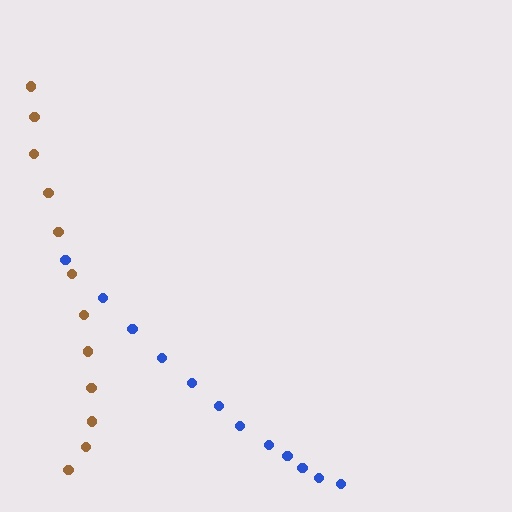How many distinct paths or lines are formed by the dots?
There are 2 distinct paths.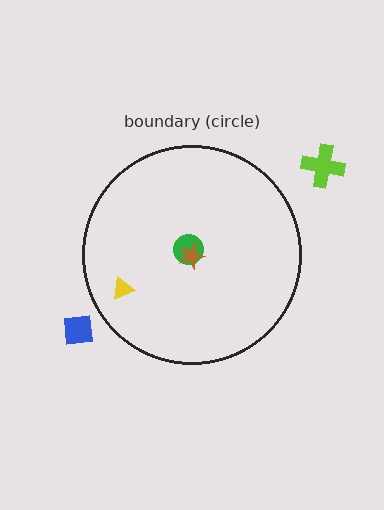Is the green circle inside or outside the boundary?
Inside.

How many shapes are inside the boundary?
3 inside, 2 outside.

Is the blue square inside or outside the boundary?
Outside.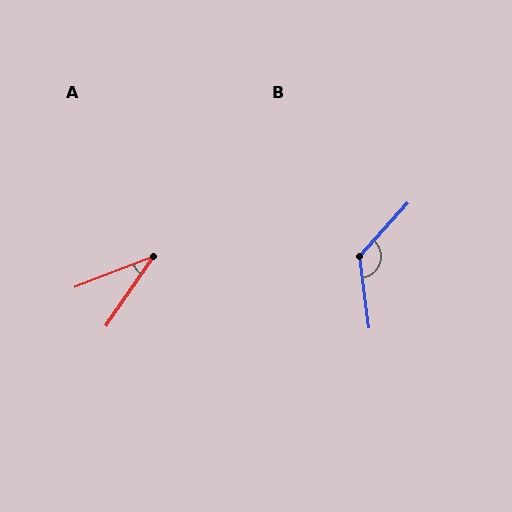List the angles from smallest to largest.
A (35°), B (130°).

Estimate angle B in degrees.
Approximately 130 degrees.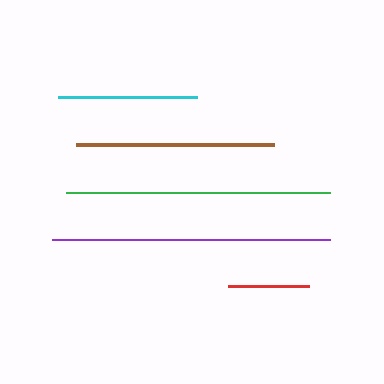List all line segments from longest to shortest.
From longest to shortest: purple, green, brown, cyan, red.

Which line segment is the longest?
The purple line is the longest at approximately 278 pixels.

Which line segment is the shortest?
The red line is the shortest at approximately 81 pixels.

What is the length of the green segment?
The green segment is approximately 264 pixels long.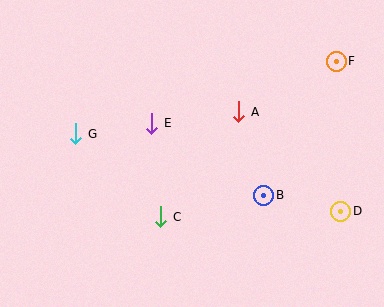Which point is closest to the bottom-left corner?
Point C is closest to the bottom-left corner.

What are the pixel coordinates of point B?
Point B is at (264, 195).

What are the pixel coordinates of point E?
Point E is at (152, 123).